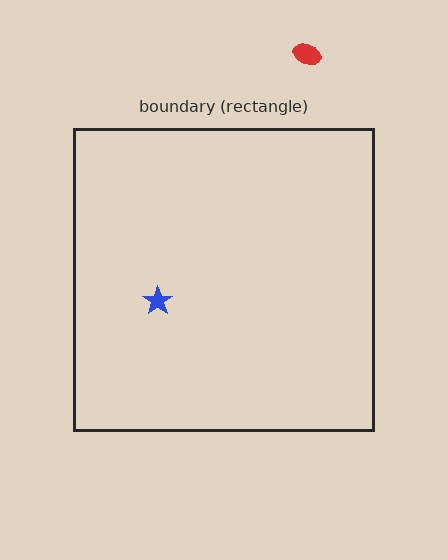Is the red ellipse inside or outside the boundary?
Outside.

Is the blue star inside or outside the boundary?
Inside.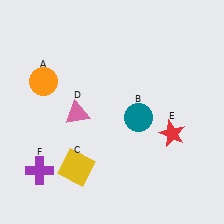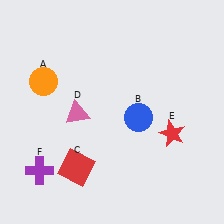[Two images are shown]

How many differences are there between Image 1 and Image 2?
There are 2 differences between the two images.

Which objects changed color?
B changed from teal to blue. C changed from yellow to red.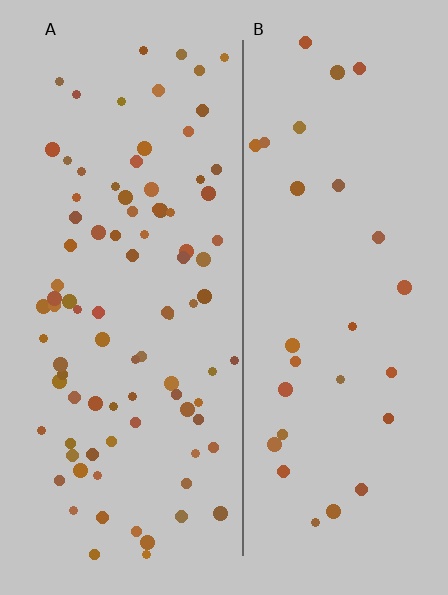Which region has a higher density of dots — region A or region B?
A (the left).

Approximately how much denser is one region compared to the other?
Approximately 3.0× — region A over region B.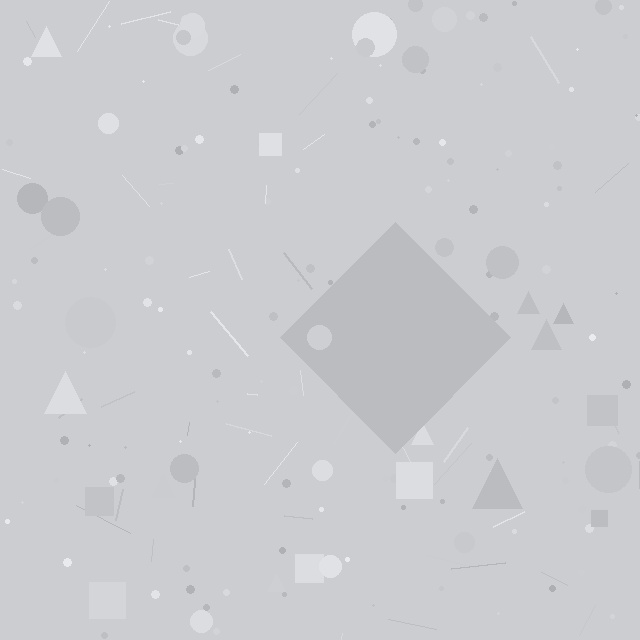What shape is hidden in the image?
A diamond is hidden in the image.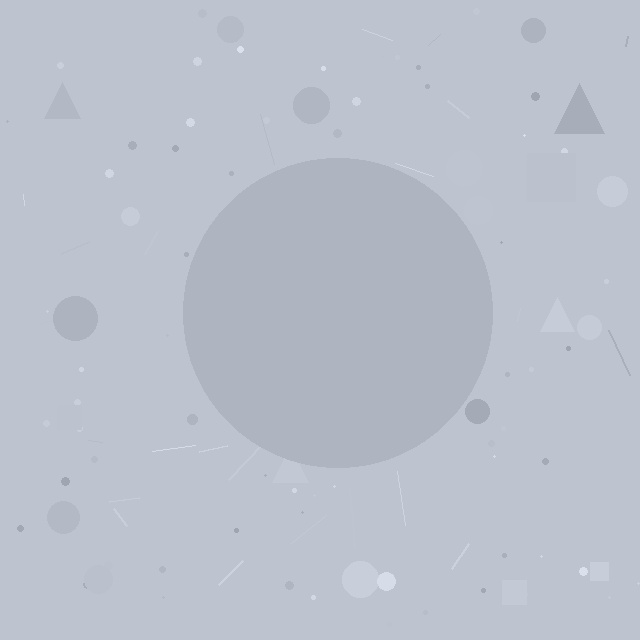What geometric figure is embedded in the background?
A circle is embedded in the background.